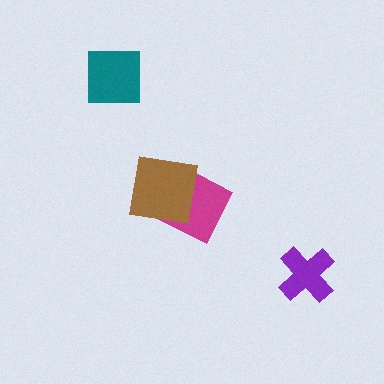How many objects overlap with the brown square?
1 object overlaps with the brown square.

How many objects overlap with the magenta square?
1 object overlaps with the magenta square.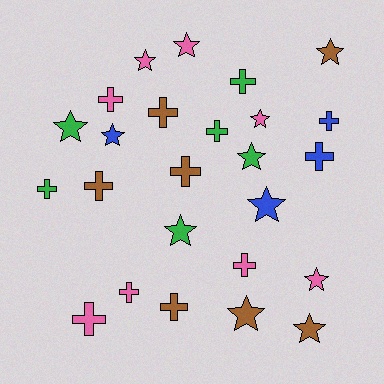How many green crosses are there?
There are 3 green crosses.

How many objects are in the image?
There are 25 objects.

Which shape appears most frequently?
Cross, with 13 objects.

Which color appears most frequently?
Pink, with 8 objects.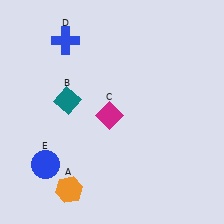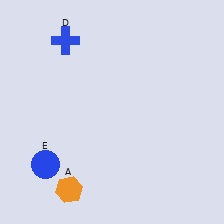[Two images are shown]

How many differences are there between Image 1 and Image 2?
There are 2 differences between the two images.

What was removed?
The magenta diamond (C), the teal diamond (B) were removed in Image 2.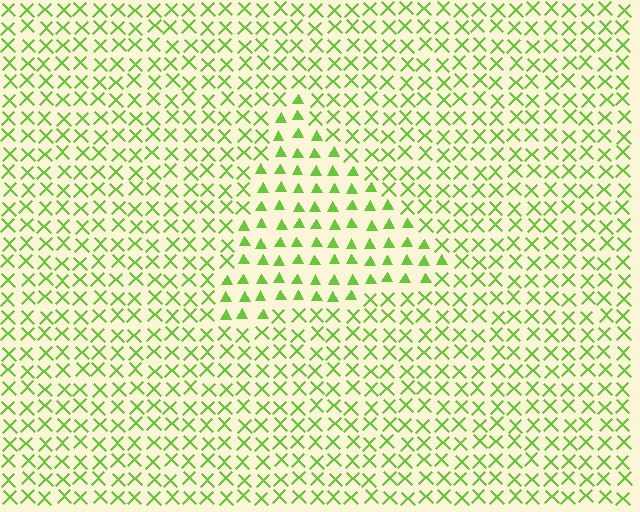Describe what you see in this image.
The image is filled with small lime elements arranged in a uniform grid. A triangle-shaped region contains triangles, while the surrounding area contains X marks. The boundary is defined purely by the change in element shape.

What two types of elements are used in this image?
The image uses triangles inside the triangle region and X marks outside it.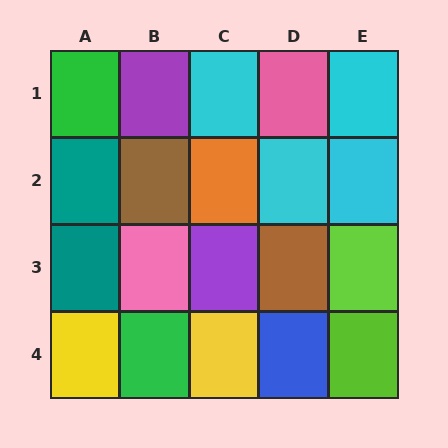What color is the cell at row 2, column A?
Teal.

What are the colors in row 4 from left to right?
Yellow, green, yellow, blue, lime.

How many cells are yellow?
2 cells are yellow.